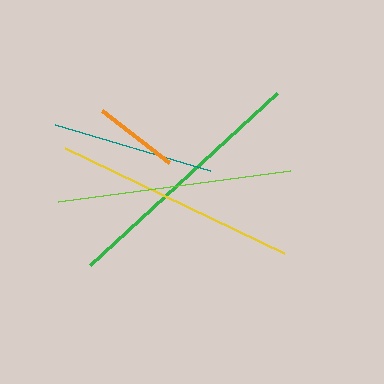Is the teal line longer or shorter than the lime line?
The lime line is longer than the teal line.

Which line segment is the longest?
The green line is the longest at approximately 253 pixels.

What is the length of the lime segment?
The lime segment is approximately 234 pixels long.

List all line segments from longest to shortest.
From longest to shortest: green, yellow, lime, teal, orange.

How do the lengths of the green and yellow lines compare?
The green and yellow lines are approximately the same length.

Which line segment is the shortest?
The orange line is the shortest at approximately 85 pixels.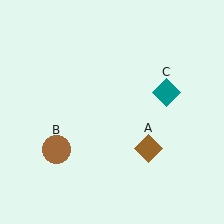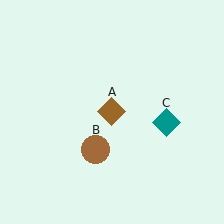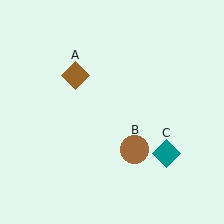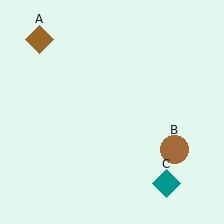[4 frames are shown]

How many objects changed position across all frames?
3 objects changed position: brown diamond (object A), brown circle (object B), teal diamond (object C).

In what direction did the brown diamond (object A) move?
The brown diamond (object A) moved up and to the left.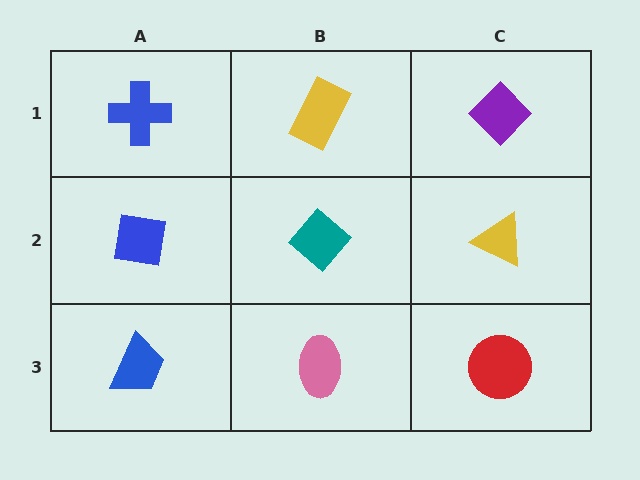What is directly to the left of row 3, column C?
A pink ellipse.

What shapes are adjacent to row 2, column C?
A purple diamond (row 1, column C), a red circle (row 3, column C), a teal diamond (row 2, column B).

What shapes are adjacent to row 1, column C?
A yellow triangle (row 2, column C), a yellow rectangle (row 1, column B).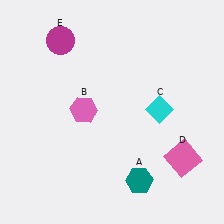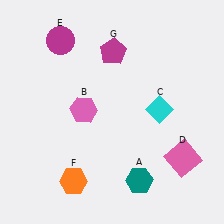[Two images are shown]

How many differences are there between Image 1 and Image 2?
There are 2 differences between the two images.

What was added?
An orange hexagon (F), a magenta pentagon (G) were added in Image 2.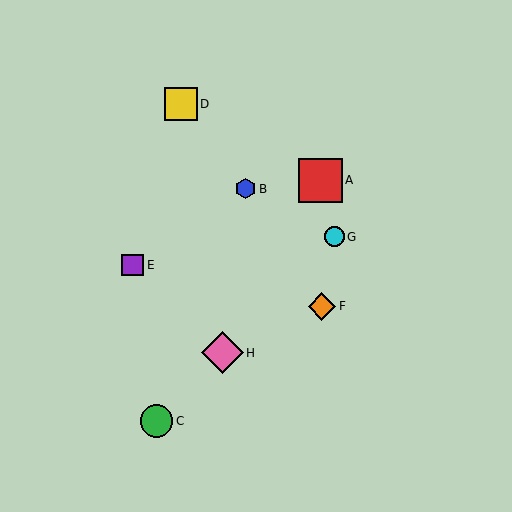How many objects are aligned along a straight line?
3 objects (C, G, H) are aligned along a straight line.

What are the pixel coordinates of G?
Object G is at (334, 237).